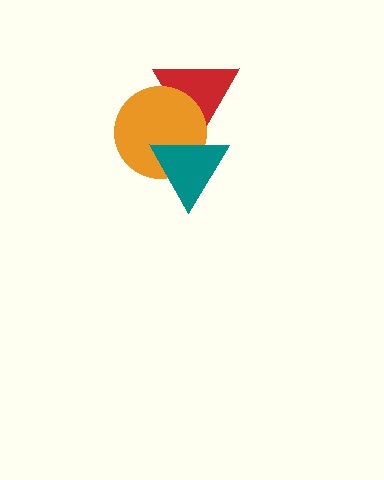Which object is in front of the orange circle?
The teal triangle is in front of the orange circle.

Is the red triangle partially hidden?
Yes, it is partially covered by another shape.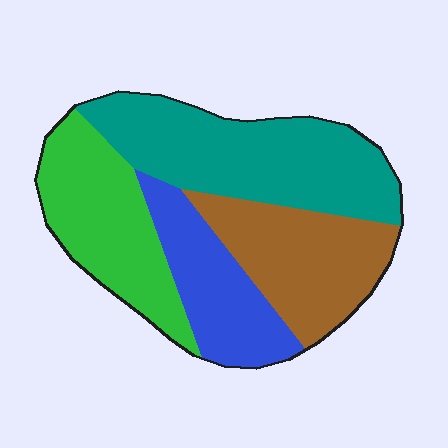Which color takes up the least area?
Blue, at roughly 20%.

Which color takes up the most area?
Teal, at roughly 35%.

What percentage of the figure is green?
Green takes up about one quarter (1/4) of the figure.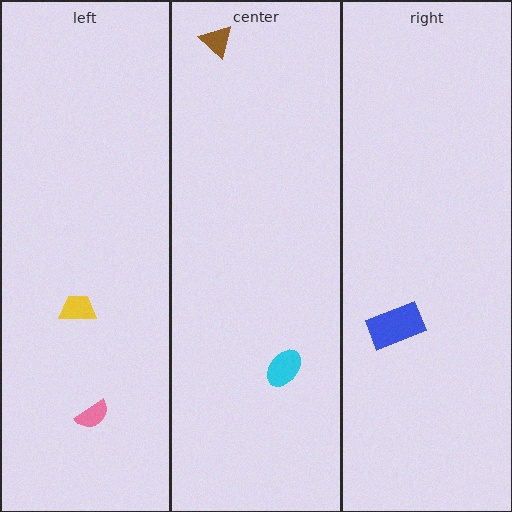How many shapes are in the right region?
1.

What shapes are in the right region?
The blue rectangle.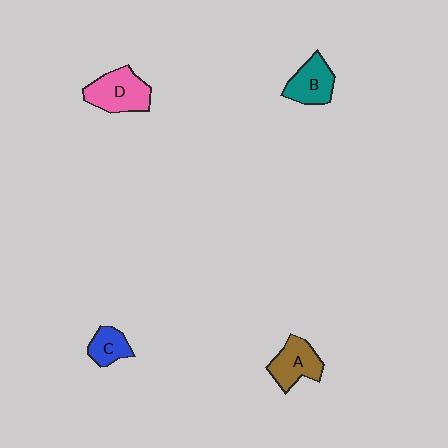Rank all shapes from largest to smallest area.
From largest to smallest: D (pink), A (brown), B (teal), C (blue).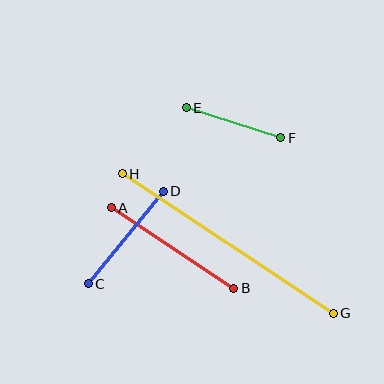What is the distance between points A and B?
The distance is approximately 146 pixels.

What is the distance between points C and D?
The distance is approximately 119 pixels.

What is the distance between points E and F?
The distance is approximately 99 pixels.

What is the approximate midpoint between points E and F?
The midpoint is at approximately (233, 123) pixels.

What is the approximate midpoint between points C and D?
The midpoint is at approximately (126, 238) pixels.